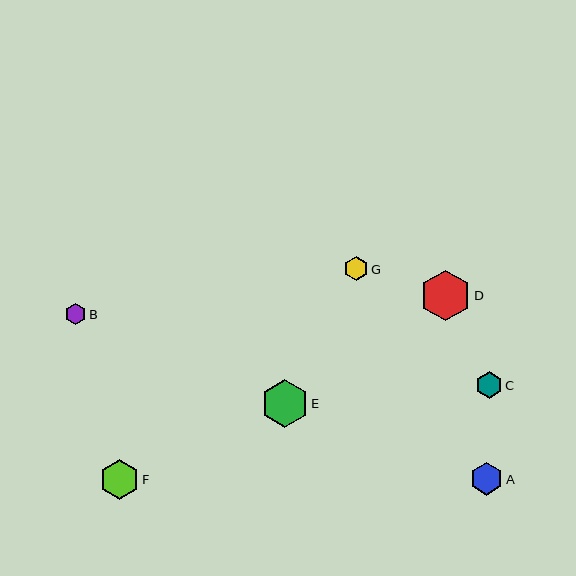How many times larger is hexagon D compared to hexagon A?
Hexagon D is approximately 1.5 times the size of hexagon A.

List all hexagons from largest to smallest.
From largest to smallest: D, E, F, A, C, G, B.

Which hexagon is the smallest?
Hexagon B is the smallest with a size of approximately 21 pixels.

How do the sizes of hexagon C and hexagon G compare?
Hexagon C and hexagon G are approximately the same size.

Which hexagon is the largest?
Hexagon D is the largest with a size of approximately 50 pixels.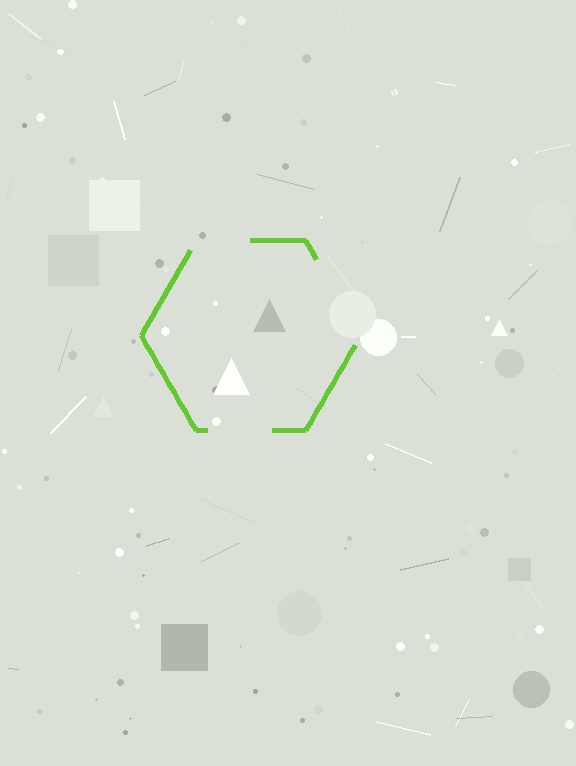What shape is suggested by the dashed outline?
The dashed outline suggests a hexagon.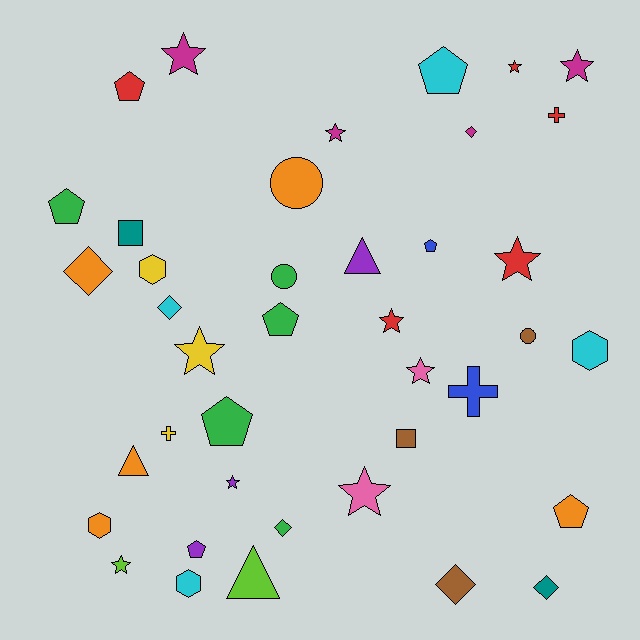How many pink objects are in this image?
There are 2 pink objects.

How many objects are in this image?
There are 40 objects.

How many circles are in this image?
There are 3 circles.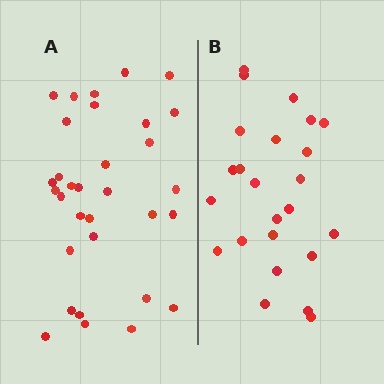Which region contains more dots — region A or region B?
Region A (the left region) has more dots.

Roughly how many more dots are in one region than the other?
Region A has roughly 8 or so more dots than region B.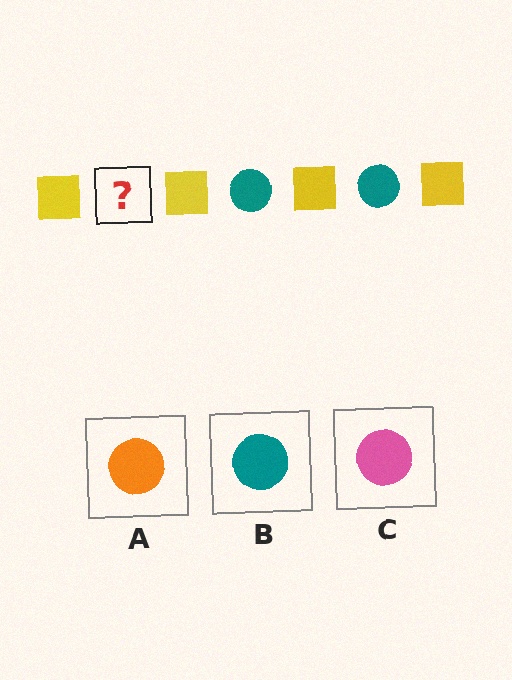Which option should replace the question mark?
Option B.